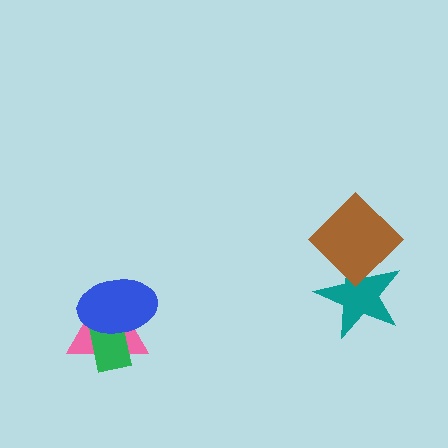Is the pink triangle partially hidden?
Yes, it is partially covered by another shape.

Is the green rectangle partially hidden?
Yes, it is partially covered by another shape.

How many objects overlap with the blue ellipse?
2 objects overlap with the blue ellipse.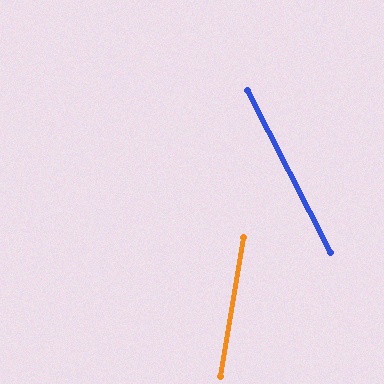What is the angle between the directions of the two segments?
Approximately 36 degrees.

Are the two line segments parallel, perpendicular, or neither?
Neither parallel nor perpendicular — they differ by about 36°.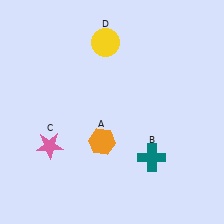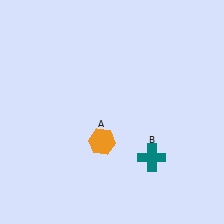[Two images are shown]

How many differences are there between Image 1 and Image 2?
There are 2 differences between the two images.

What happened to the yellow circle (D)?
The yellow circle (D) was removed in Image 2. It was in the top-left area of Image 1.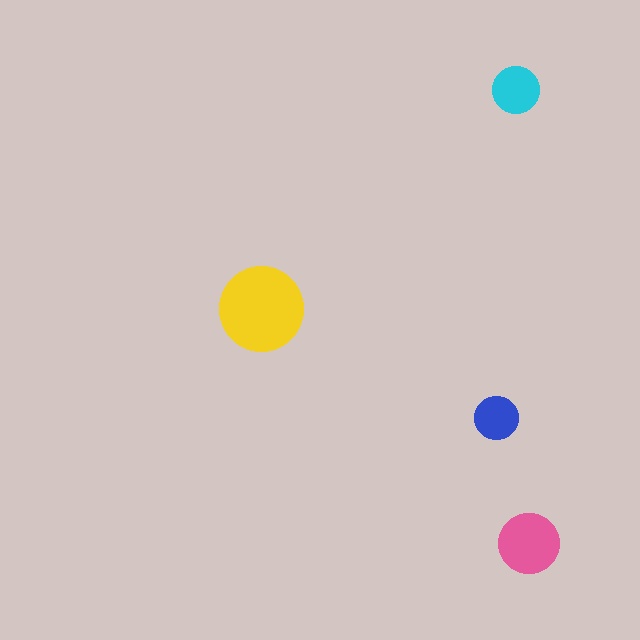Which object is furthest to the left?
The yellow circle is leftmost.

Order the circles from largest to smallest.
the yellow one, the pink one, the cyan one, the blue one.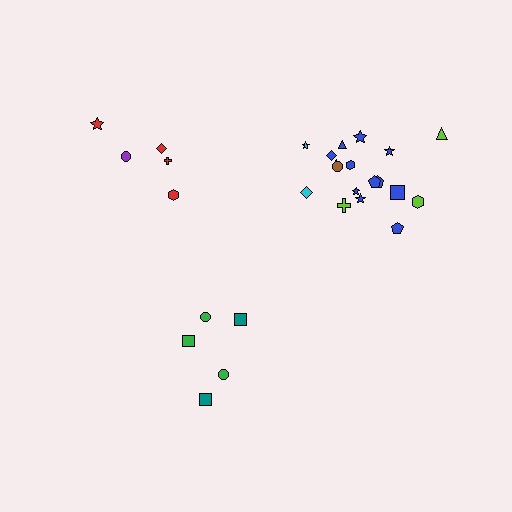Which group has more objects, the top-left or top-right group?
The top-right group.